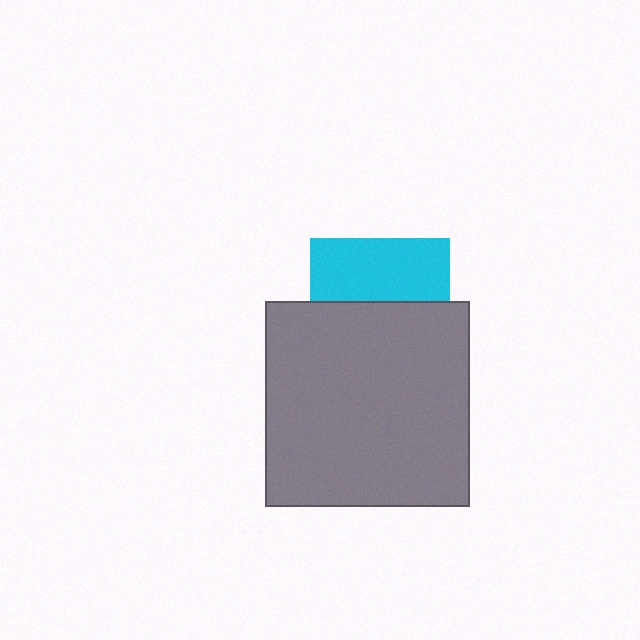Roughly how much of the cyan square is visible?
About half of it is visible (roughly 46%).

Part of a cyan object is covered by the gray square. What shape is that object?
It is a square.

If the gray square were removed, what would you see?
You would see the complete cyan square.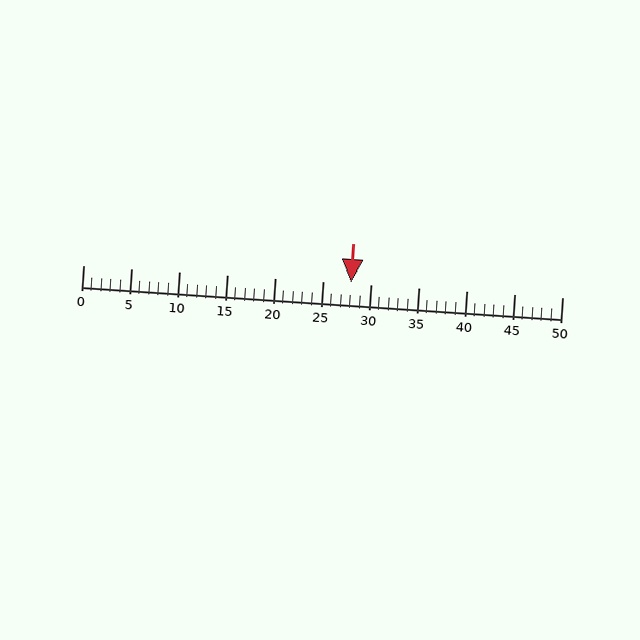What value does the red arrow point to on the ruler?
The red arrow points to approximately 28.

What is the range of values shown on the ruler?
The ruler shows values from 0 to 50.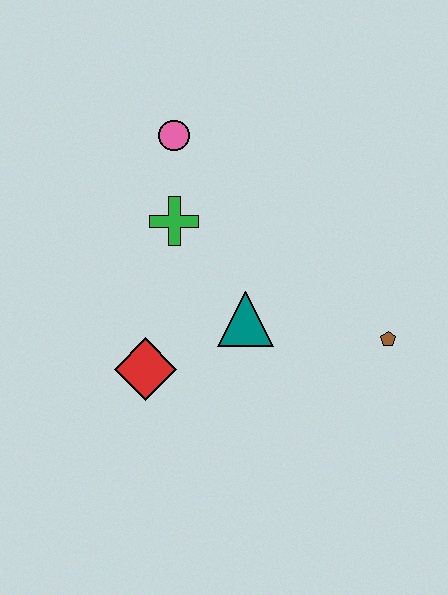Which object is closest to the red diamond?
The teal triangle is closest to the red diamond.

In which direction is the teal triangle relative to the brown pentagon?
The teal triangle is to the left of the brown pentagon.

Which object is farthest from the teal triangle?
The pink circle is farthest from the teal triangle.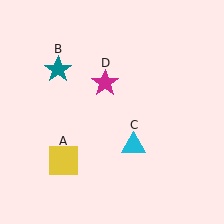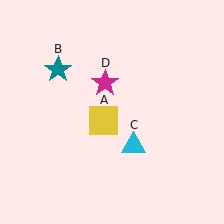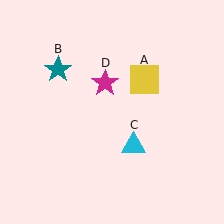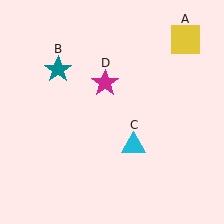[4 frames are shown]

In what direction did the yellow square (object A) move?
The yellow square (object A) moved up and to the right.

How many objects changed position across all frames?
1 object changed position: yellow square (object A).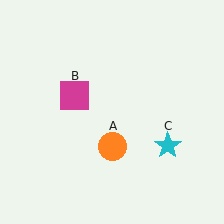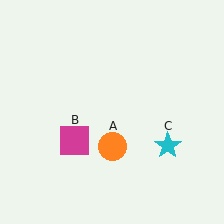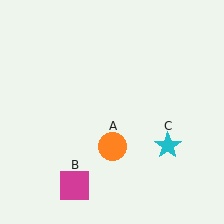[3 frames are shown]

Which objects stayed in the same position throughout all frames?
Orange circle (object A) and cyan star (object C) remained stationary.